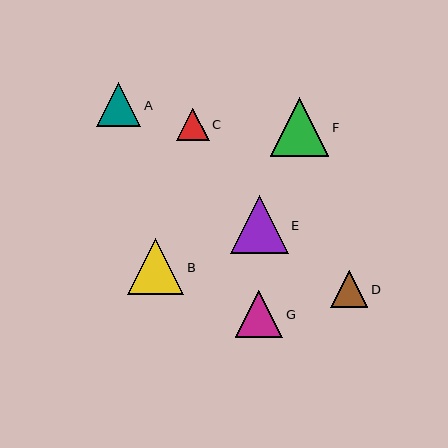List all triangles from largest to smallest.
From largest to smallest: F, E, B, G, A, D, C.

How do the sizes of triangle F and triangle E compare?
Triangle F and triangle E are approximately the same size.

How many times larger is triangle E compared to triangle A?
Triangle E is approximately 1.3 times the size of triangle A.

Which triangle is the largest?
Triangle F is the largest with a size of approximately 59 pixels.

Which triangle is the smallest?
Triangle C is the smallest with a size of approximately 33 pixels.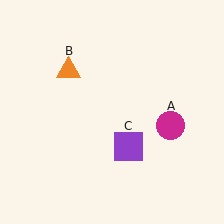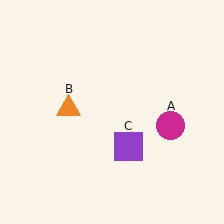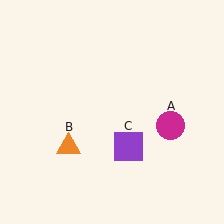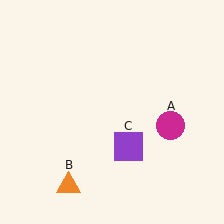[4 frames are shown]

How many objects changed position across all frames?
1 object changed position: orange triangle (object B).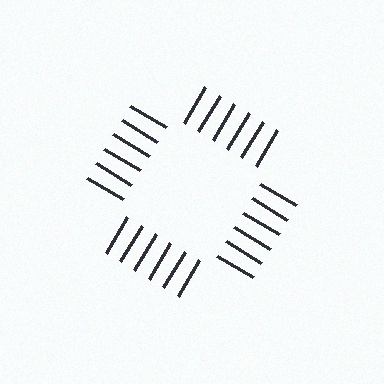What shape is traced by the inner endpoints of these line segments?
An illusory square — the line segments terminate on its edges but no continuous stroke is drawn.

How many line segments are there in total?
24 — 6 along each of the 4 edges.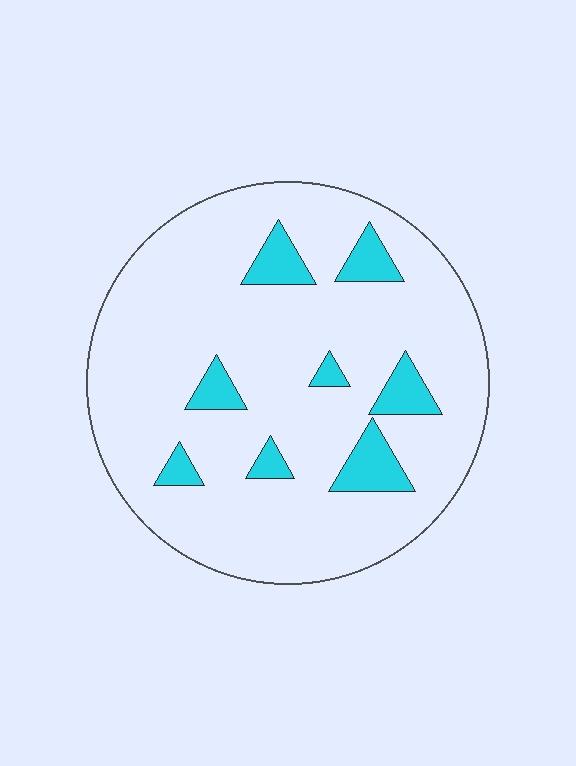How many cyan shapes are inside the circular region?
8.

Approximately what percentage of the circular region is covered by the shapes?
Approximately 10%.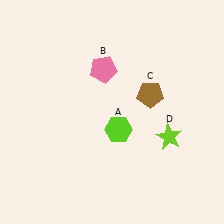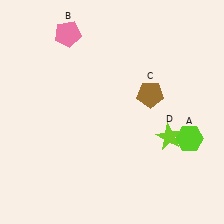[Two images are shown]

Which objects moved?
The objects that moved are: the lime hexagon (A), the pink pentagon (B).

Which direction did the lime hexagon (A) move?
The lime hexagon (A) moved right.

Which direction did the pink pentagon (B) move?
The pink pentagon (B) moved left.